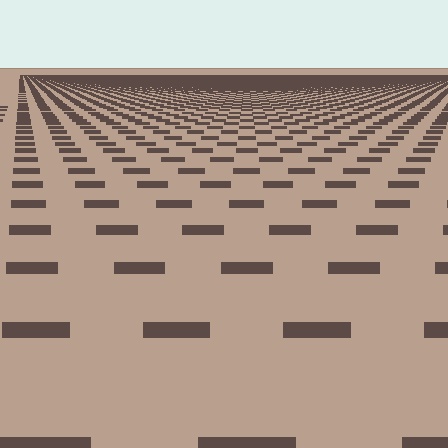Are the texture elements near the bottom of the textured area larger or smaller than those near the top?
Larger. Near the bottom, elements are closer to the viewer and appear at a bigger on-screen size.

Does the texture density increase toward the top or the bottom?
Density increases toward the top.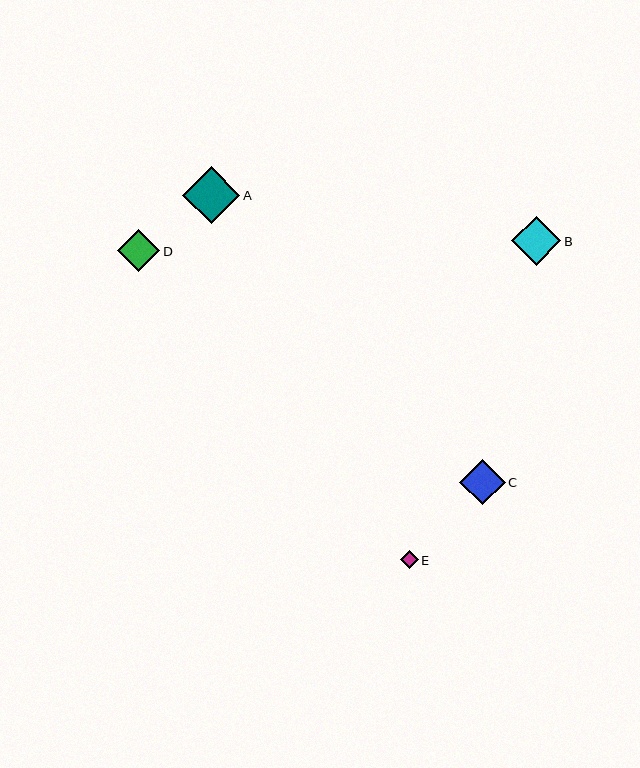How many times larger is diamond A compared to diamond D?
Diamond A is approximately 1.4 times the size of diamond D.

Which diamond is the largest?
Diamond A is the largest with a size of approximately 57 pixels.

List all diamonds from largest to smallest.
From largest to smallest: A, B, C, D, E.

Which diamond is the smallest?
Diamond E is the smallest with a size of approximately 17 pixels.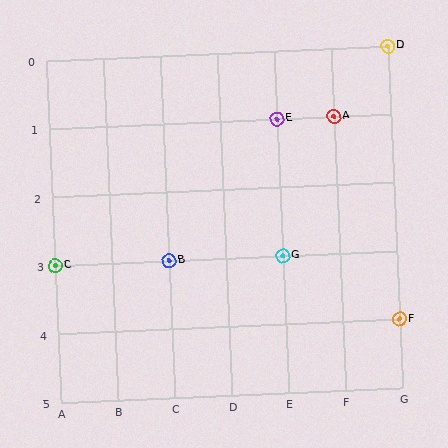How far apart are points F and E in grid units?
Points F and E are 2 columns and 3 rows apart (about 3.6 grid units diagonally).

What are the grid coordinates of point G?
Point G is at grid coordinates (E, 3).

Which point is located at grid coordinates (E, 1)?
Point E is at (E, 1).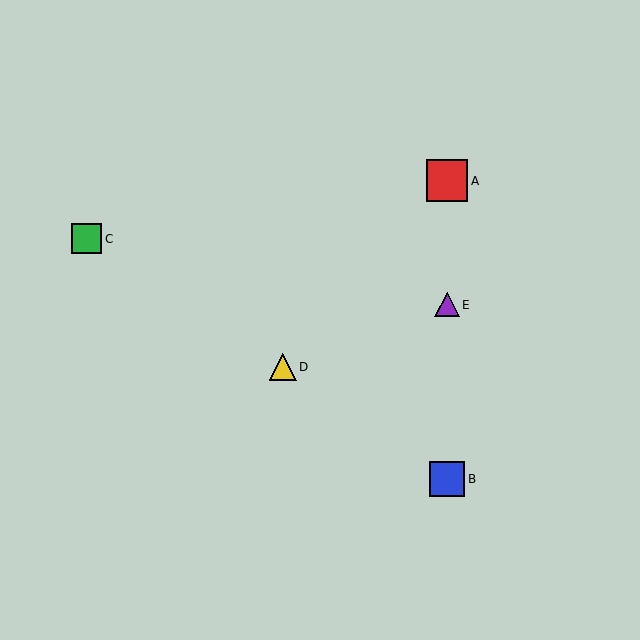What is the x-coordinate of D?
Object D is at x≈283.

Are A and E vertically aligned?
Yes, both are at x≈447.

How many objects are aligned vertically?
3 objects (A, B, E) are aligned vertically.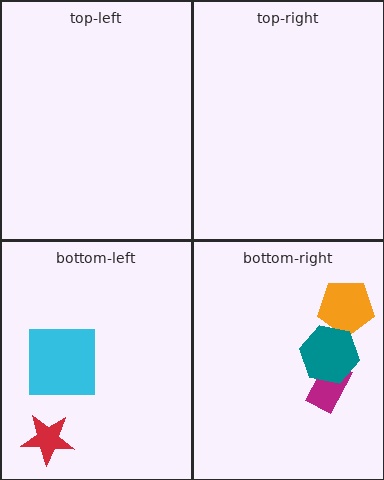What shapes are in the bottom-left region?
The cyan square, the red star.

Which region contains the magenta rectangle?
The bottom-right region.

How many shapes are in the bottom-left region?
2.